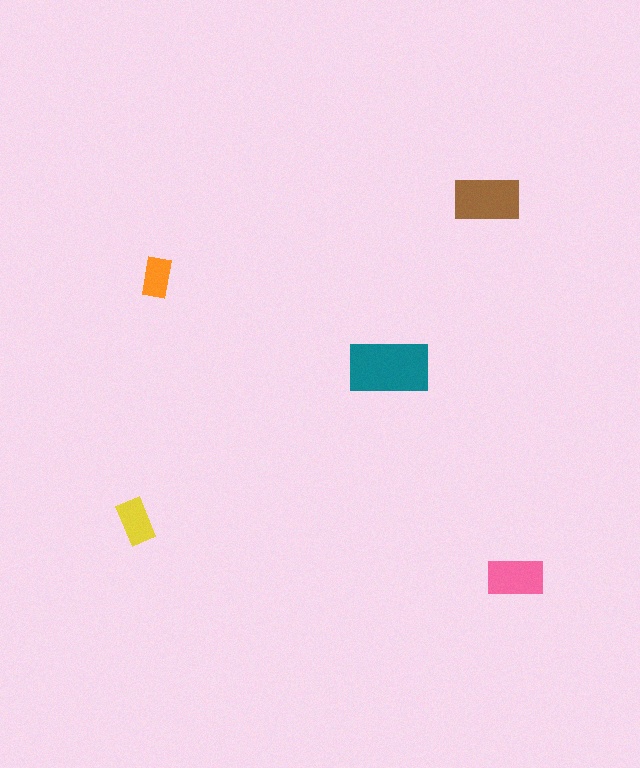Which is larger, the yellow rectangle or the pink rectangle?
The pink one.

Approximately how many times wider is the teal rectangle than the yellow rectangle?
About 2 times wider.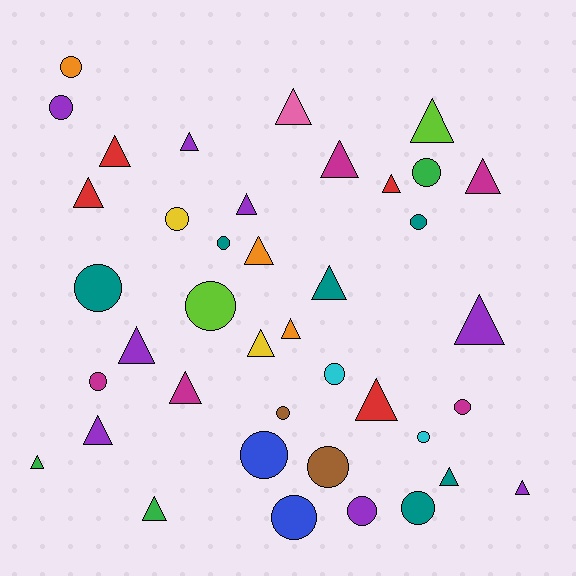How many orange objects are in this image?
There are 3 orange objects.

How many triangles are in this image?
There are 22 triangles.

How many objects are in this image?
There are 40 objects.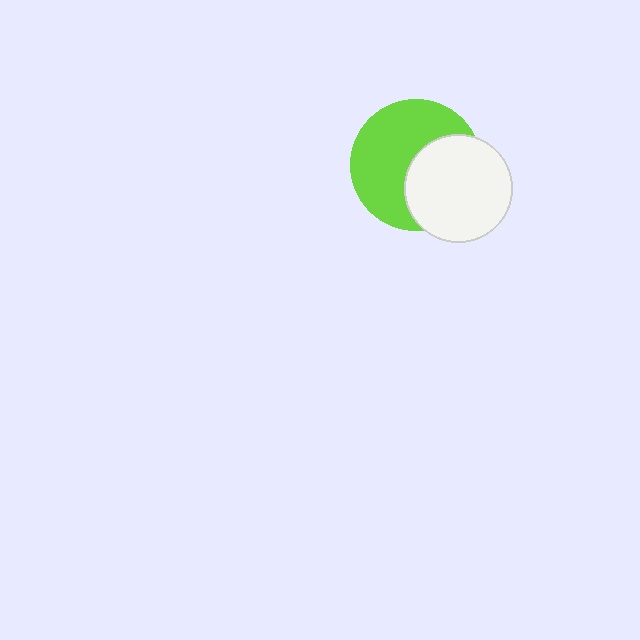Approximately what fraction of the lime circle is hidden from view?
Roughly 41% of the lime circle is hidden behind the white circle.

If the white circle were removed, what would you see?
You would see the complete lime circle.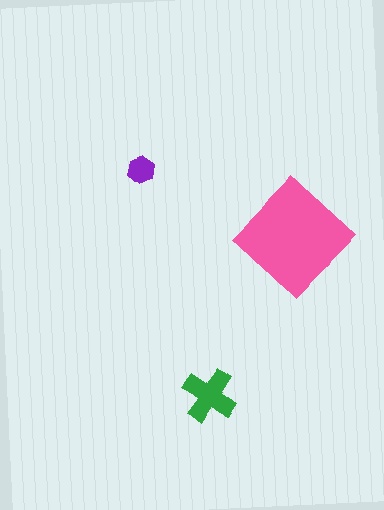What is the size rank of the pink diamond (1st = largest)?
1st.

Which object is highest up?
The purple hexagon is topmost.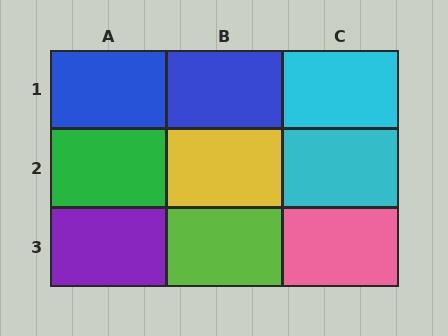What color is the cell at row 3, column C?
Pink.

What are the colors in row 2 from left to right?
Green, yellow, cyan.